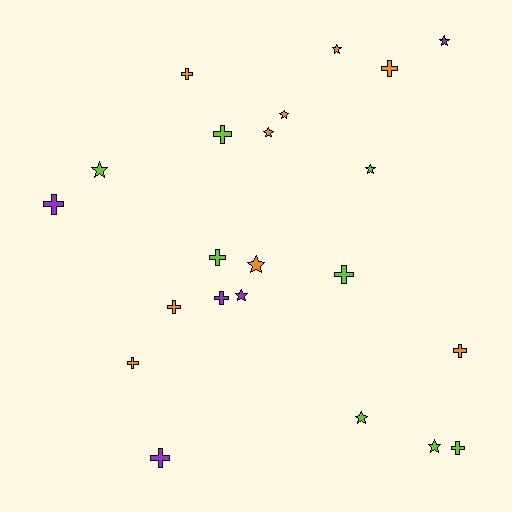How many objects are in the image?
There are 22 objects.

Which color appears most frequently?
Orange, with 9 objects.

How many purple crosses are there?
There are 3 purple crosses.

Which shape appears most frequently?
Cross, with 12 objects.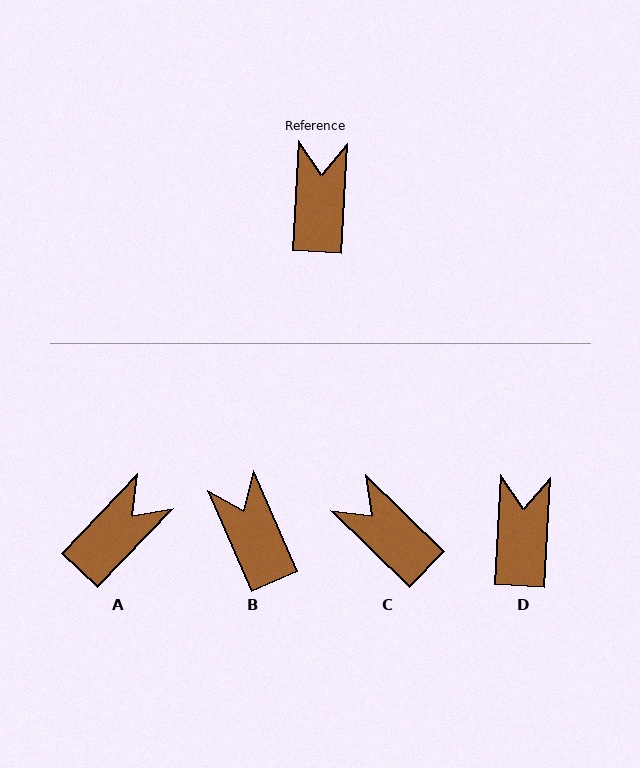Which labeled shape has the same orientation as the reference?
D.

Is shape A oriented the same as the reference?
No, it is off by about 40 degrees.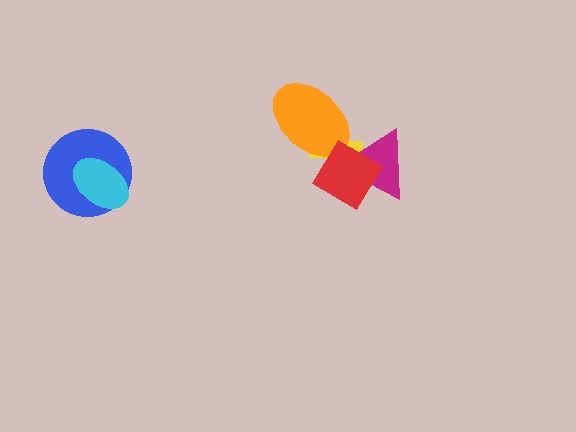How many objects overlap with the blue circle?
1 object overlaps with the blue circle.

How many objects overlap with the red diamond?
3 objects overlap with the red diamond.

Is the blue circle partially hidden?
Yes, it is partially covered by another shape.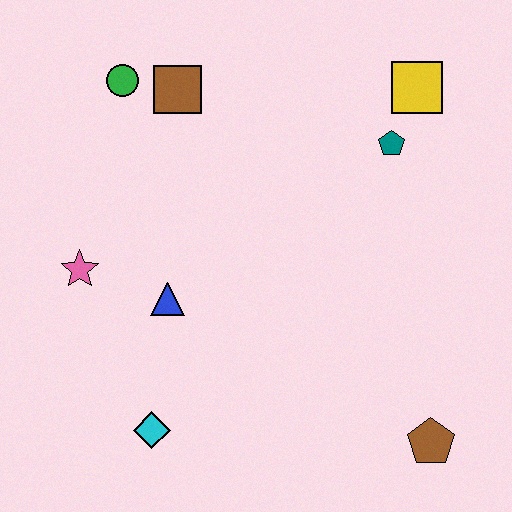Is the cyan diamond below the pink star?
Yes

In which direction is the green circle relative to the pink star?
The green circle is above the pink star.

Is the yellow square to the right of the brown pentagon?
No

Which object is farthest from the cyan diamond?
The yellow square is farthest from the cyan diamond.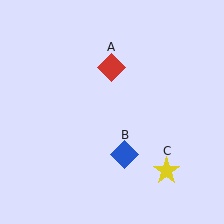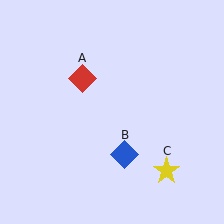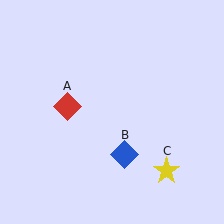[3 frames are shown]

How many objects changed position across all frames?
1 object changed position: red diamond (object A).